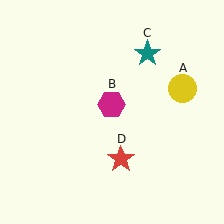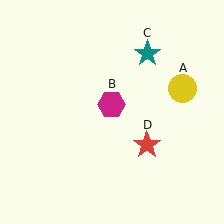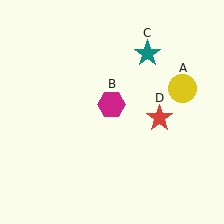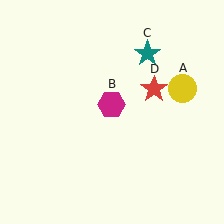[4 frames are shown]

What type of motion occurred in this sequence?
The red star (object D) rotated counterclockwise around the center of the scene.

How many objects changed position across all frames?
1 object changed position: red star (object D).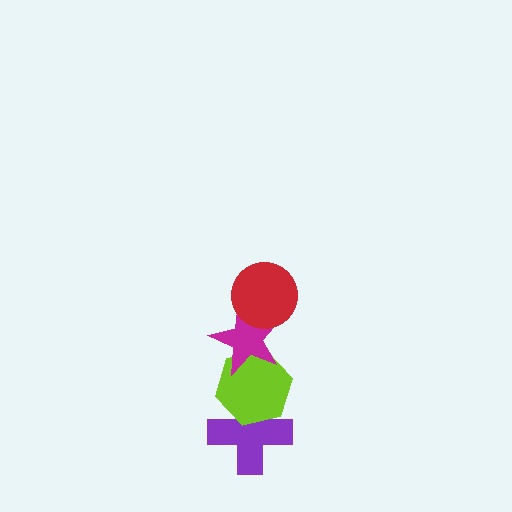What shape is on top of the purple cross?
The lime hexagon is on top of the purple cross.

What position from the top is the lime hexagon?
The lime hexagon is 3rd from the top.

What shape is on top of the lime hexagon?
The magenta star is on top of the lime hexagon.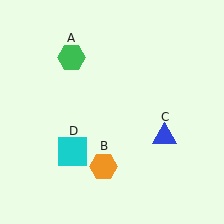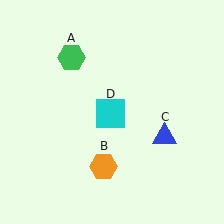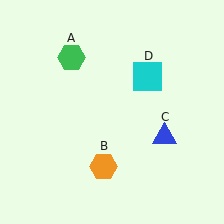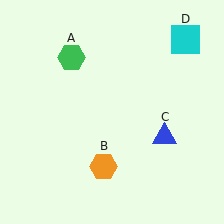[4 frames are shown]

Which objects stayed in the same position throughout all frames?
Green hexagon (object A) and orange hexagon (object B) and blue triangle (object C) remained stationary.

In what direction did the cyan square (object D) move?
The cyan square (object D) moved up and to the right.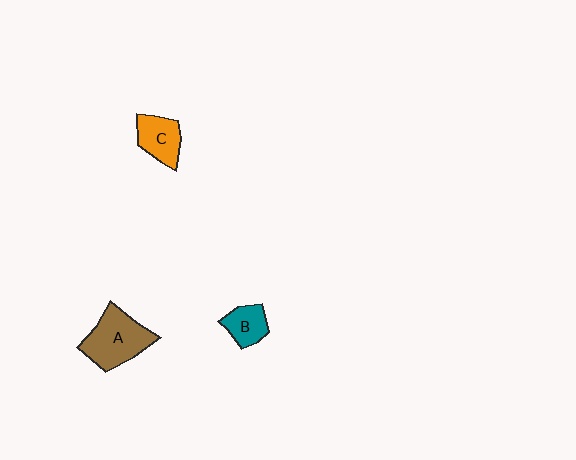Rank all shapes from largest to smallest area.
From largest to smallest: A (brown), C (orange), B (teal).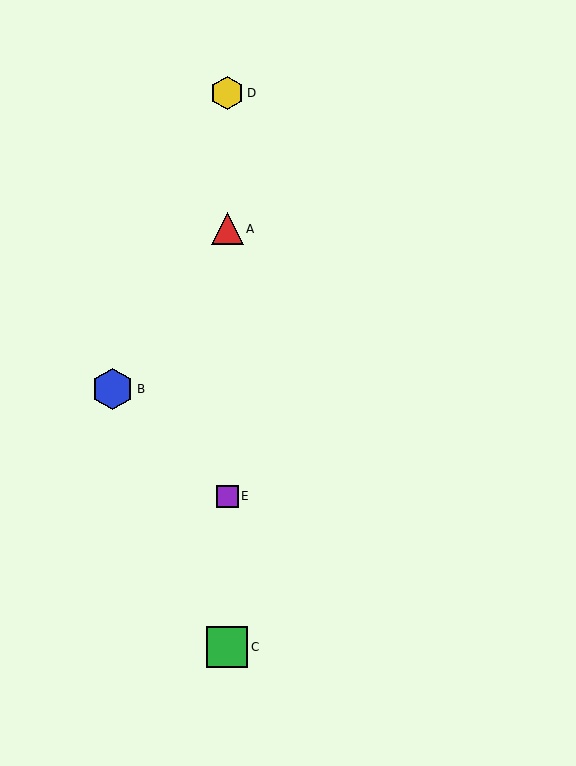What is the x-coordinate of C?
Object C is at x≈227.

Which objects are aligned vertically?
Objects A, C, D, E are aligned vertically.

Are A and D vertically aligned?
Yes, both are at x≈227.